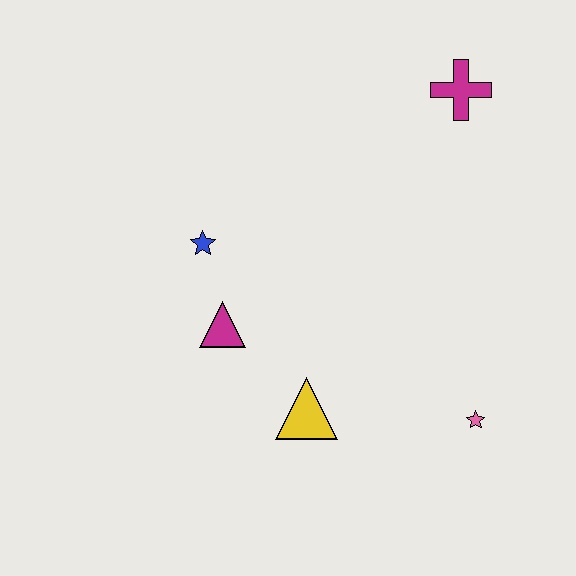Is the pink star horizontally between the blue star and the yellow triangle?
No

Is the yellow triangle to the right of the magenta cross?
No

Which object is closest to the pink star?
The yellow triangle is closest to the pink star.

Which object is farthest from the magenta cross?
The yellow triangle is farthest from the magenta cross.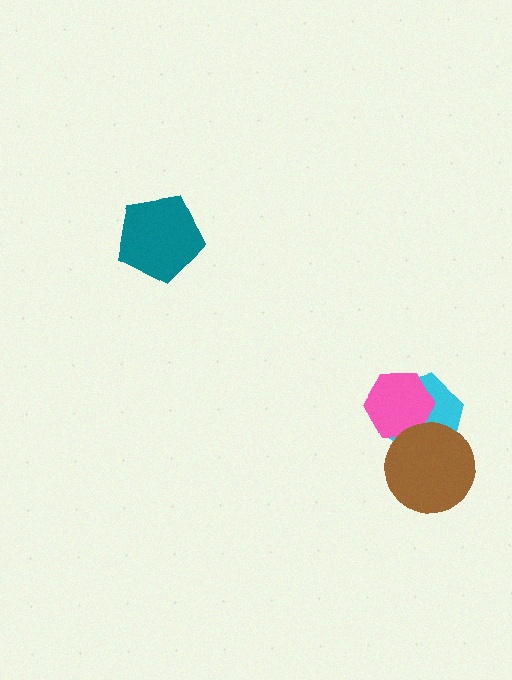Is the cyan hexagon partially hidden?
Yes, it is partially covered by another shape.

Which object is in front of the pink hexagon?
The brown circle is in front of the pink hexagon.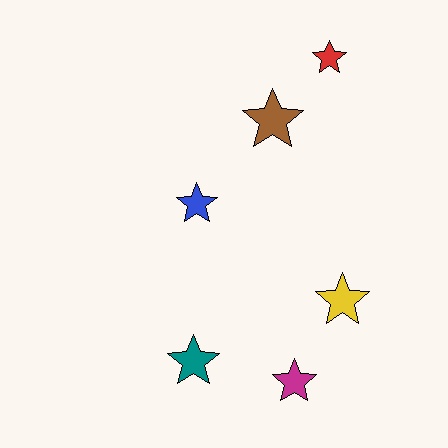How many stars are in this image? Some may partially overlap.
There are 6 stars.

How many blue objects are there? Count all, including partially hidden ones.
There is 1 blue object.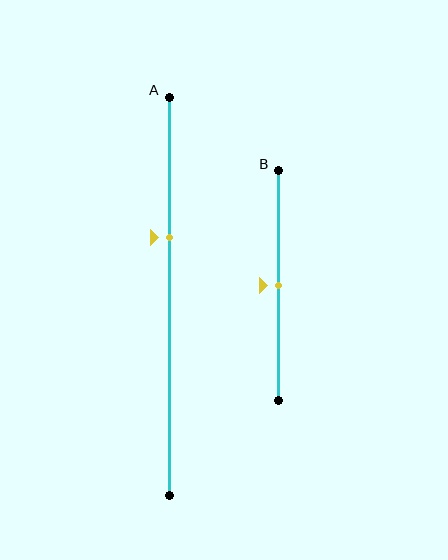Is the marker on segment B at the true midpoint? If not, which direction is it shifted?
Yes, the marker on segment B is at the true midpoint.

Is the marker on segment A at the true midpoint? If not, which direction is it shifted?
No, the marker on segment A is shifted upward by about 15% of the segment length.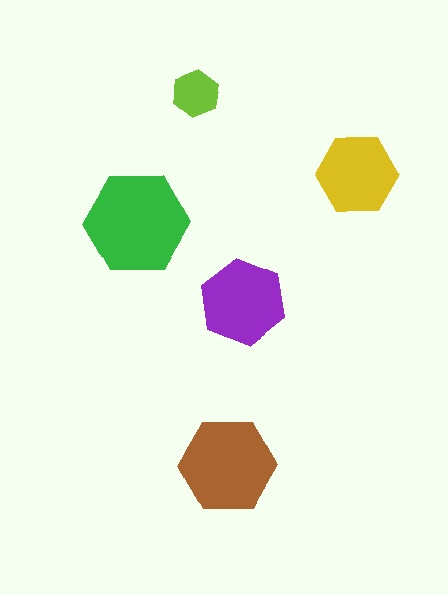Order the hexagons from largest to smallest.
the green one, the brown one, the purple one, the yellow one, the lime one.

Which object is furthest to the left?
The green hexagon is leftmost.